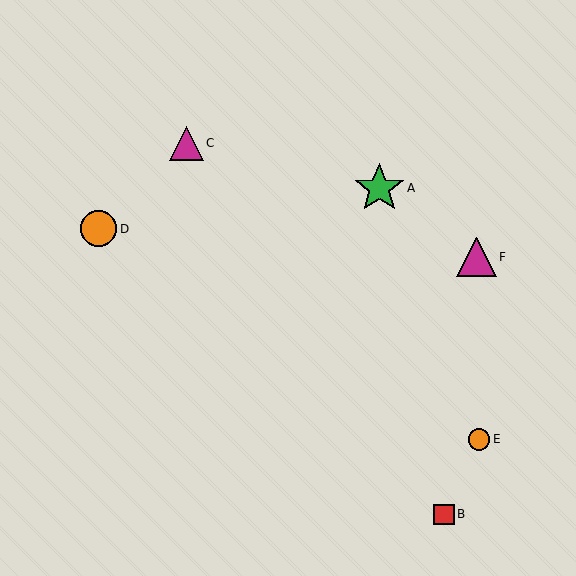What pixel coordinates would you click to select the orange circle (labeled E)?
Click at (479, 439) to select the orange circle E.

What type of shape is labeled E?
Shape E is an orange circle.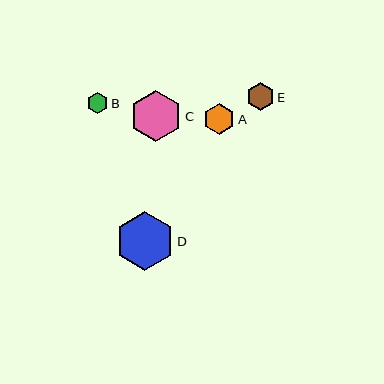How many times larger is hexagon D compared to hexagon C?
Hexagon D is approximately 1.2 times the size of hexagon C.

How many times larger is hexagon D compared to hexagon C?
Hexagon D is approximately 1.2 times the size of hexagon C.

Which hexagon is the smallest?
Hexagon B is the smallest with a size of approximately 21 pixels.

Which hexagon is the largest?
Hexagon D is the largest with a size of approximately 59 pixels.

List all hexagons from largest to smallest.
From largest to smallest: D, C, A, E, B.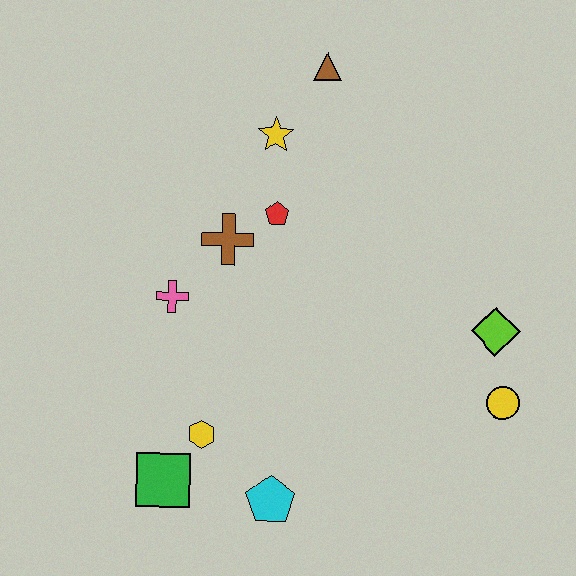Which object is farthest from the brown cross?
The yellow circle is farthest from the brown cross.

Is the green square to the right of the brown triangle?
No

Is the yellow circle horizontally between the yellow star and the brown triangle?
No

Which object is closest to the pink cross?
The brown cross is closest to the pink cross.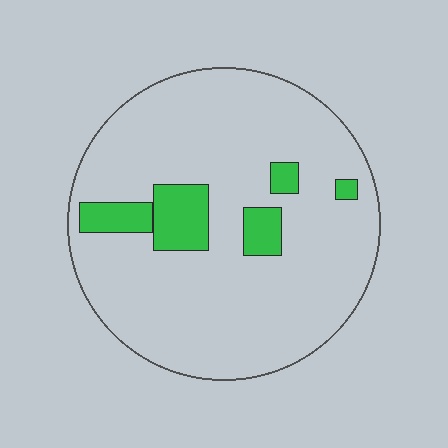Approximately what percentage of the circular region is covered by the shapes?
Approximately 10%.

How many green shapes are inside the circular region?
5.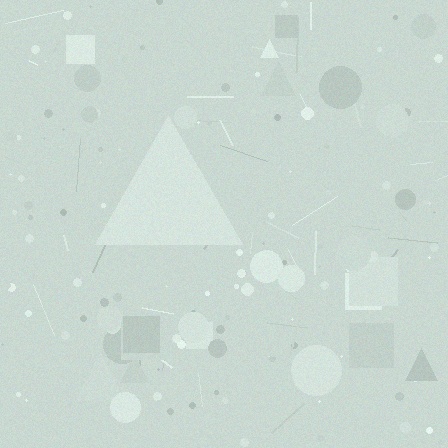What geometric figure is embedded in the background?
A triangle is embedded in the background.